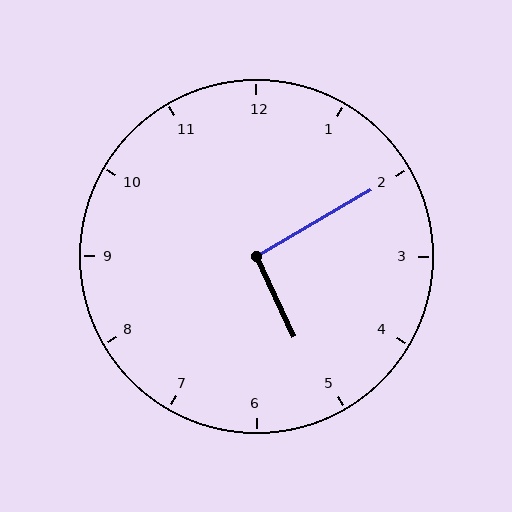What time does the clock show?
5:10.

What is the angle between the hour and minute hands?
Approximately 95 degrees.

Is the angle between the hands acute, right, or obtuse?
It is right.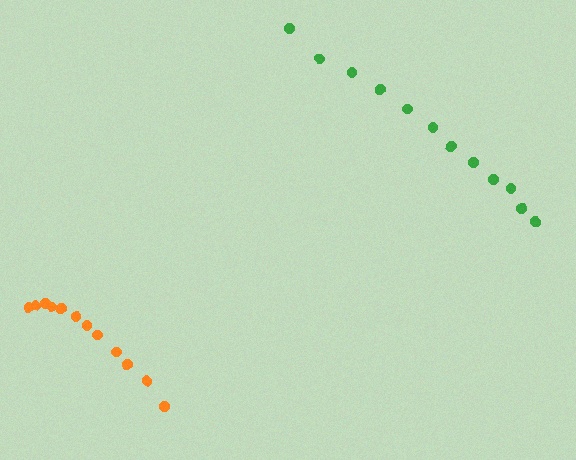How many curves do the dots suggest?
There are 2 distinct paths.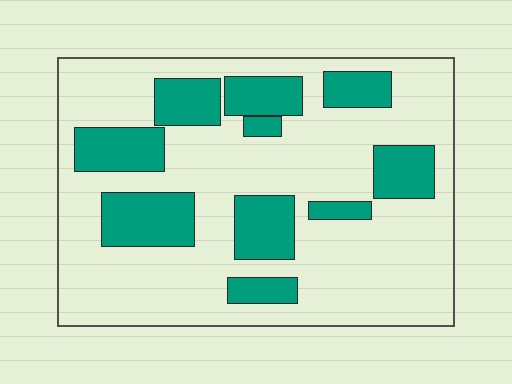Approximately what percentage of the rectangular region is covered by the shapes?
Approximately 25%.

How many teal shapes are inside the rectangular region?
10.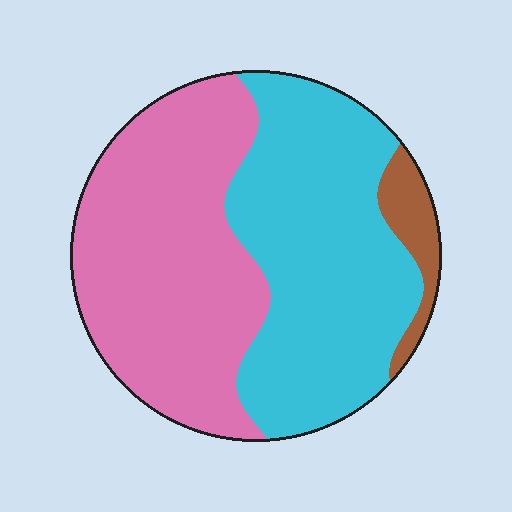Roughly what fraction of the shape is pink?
Pink takes up about one half (1/2) of the shape.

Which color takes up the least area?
Brown, at roughly 5%.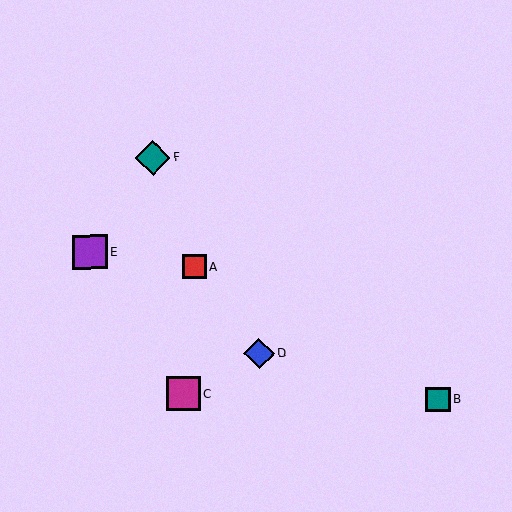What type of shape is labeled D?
Shape D is a blue diamond.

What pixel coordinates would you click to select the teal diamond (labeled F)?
Click at (153, 158) to select the teal diamond F.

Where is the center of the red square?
The center of the red square is at (194, 267).